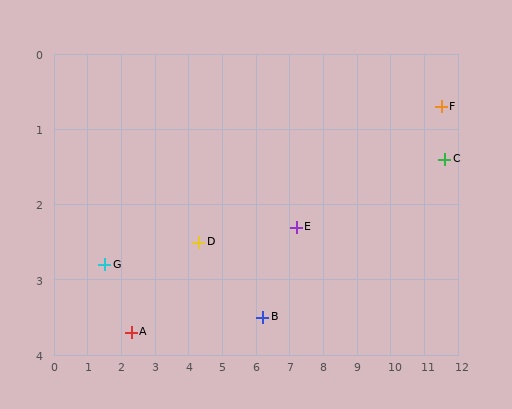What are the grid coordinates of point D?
Point D is at approximately (4.3, 2.5).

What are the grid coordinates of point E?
Point E is at approximately (7.2, 2.3).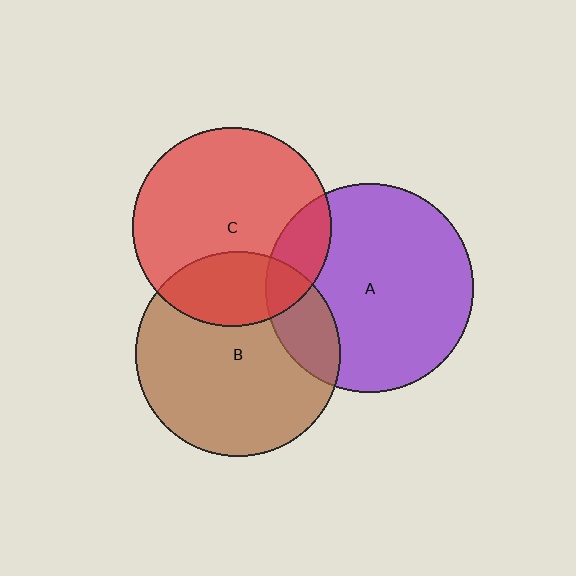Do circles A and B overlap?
Yes.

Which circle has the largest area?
Circle A (purple).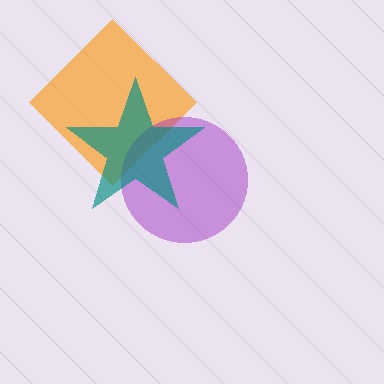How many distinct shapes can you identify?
There are 3 distinct shapes: an orange diamond, a purple circle, a teal star.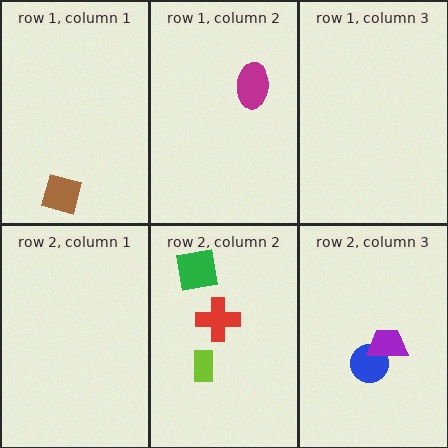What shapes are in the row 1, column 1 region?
The brown square.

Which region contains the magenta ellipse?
The row 1, column 2 region.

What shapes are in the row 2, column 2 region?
The lime rectangle, the green square, the red cross.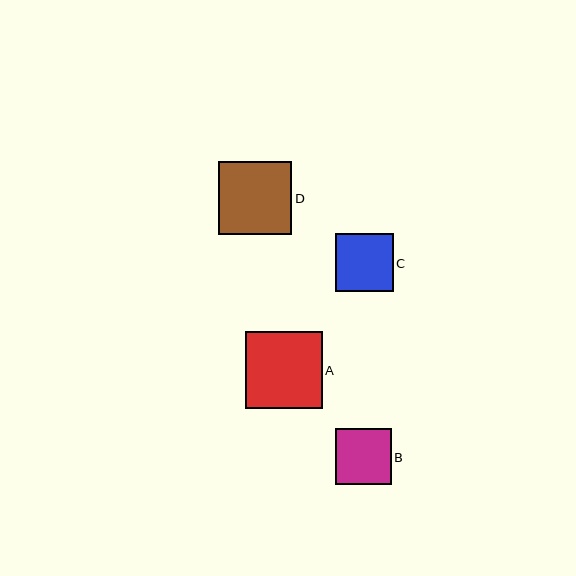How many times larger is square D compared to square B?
Square D is approximately 1.3 times the size of square B.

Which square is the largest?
Square A is the largest with a size of approximately 76 pixels.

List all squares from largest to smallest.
From largest to smallest: A, D, C, B.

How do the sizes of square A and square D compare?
Square A and square D are approximately the same size.